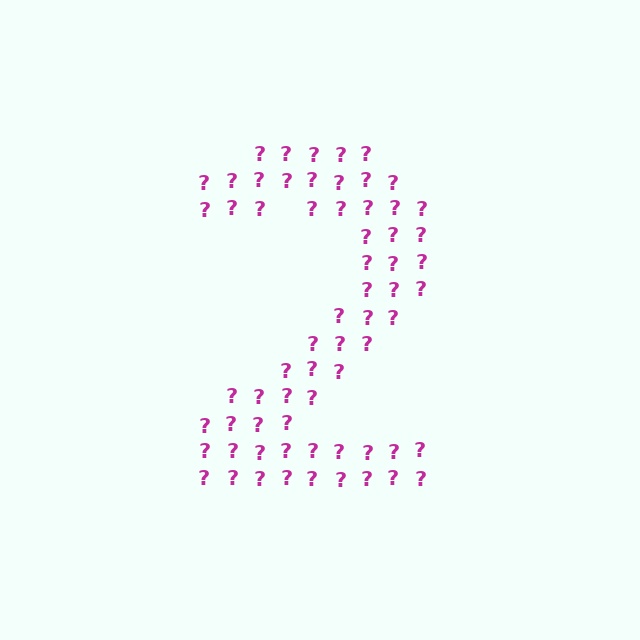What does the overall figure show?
The overall figure shows the digit 2.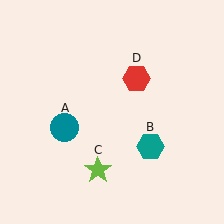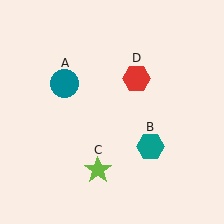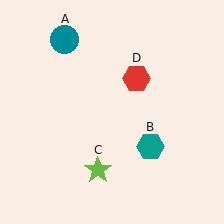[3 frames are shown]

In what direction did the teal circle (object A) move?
The teal circle (object A) moved up.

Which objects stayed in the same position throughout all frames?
Teal hexagon (object B) and lime star (object C) and red hexagon (object D) remained stationary.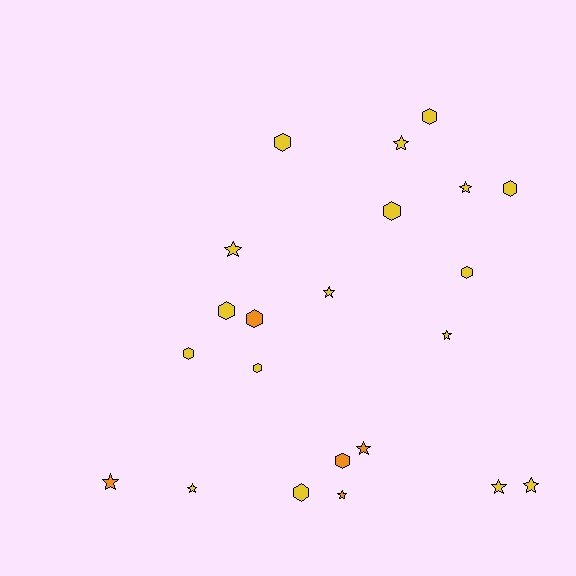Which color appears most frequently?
Yellow, with 17 objects.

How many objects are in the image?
There are 22 objects.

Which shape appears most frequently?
Star, with 11 objects.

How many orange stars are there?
There are 3 orange stars.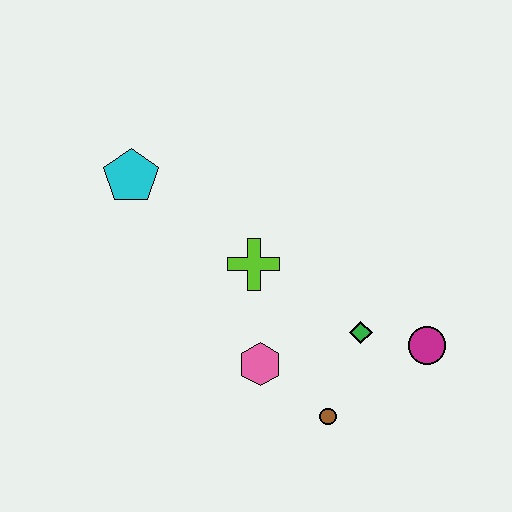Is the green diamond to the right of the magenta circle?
No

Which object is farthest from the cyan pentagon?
The magenta circle is farthest from the cyan pentagon.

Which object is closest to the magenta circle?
The green diamond is closest to the magenta circle.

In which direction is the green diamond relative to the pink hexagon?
The green diamond is to the right of the pink hexagon.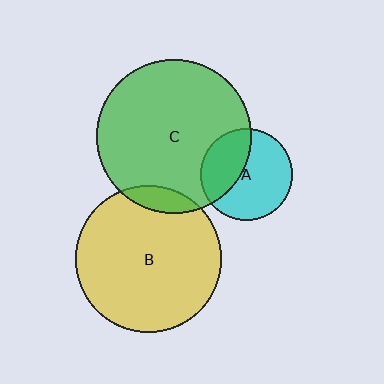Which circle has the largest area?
Circle C (green).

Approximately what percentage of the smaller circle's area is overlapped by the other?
Approximately 10%.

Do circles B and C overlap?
Yes.